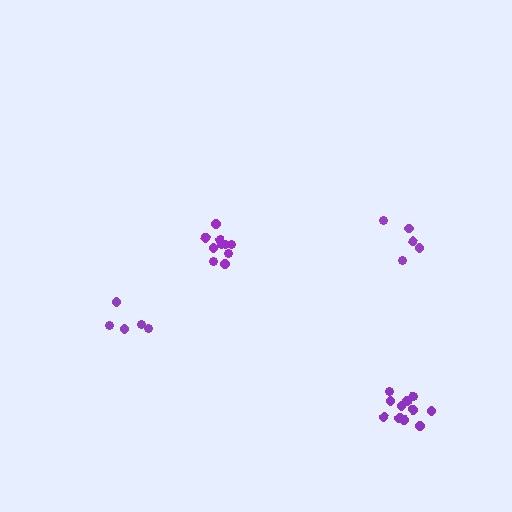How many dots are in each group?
Group 1: 5 dots, Group 2: 10 dots, Group 3: 5 dots, Group 4: 11 dots (31 total).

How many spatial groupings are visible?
There are 4 spatial groupings.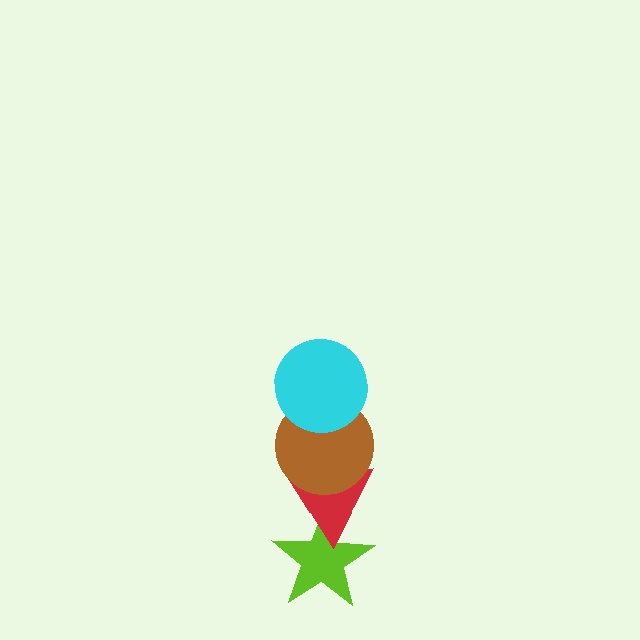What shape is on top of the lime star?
The red triangle is on top of the lime star.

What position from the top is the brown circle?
The brown circle is 2nd from the top.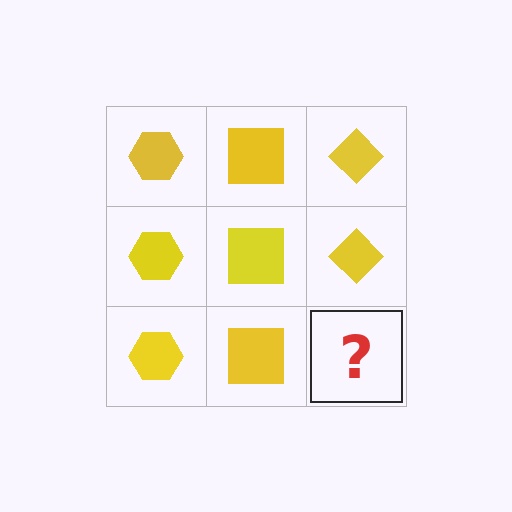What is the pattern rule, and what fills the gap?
The rule is that each column has a consistent shape. The gap should be filled with a yellow diamond.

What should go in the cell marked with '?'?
The missing cell should contain a yellow diamond.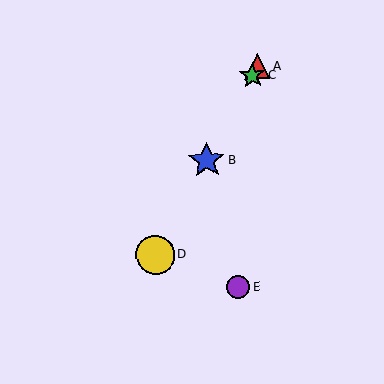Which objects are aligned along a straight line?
Objects A, B, C, D are aligned along a straight line.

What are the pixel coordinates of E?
Object E is at (238, 287).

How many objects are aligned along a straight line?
4 objects (A, B, C, D) are aligned along a straight line.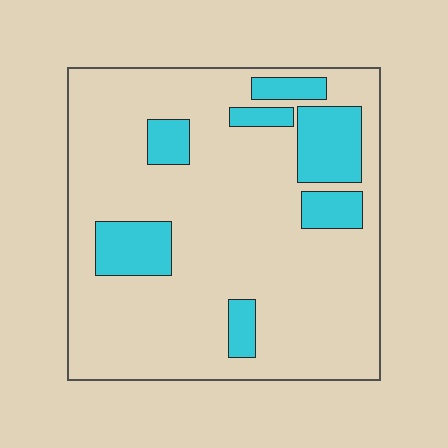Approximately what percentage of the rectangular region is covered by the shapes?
Approximately 20%.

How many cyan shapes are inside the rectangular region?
7.